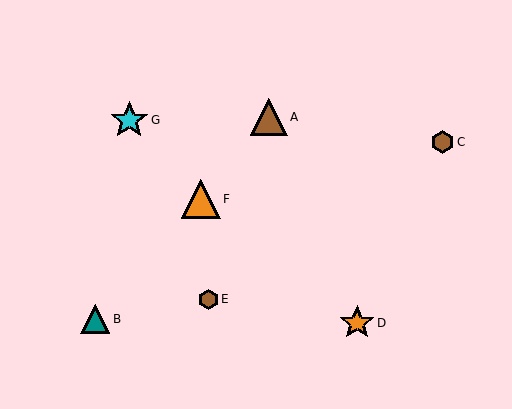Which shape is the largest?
The orange triangle (labeled F) is the largest.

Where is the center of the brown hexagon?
The center of the brown hexagon is at (443, 142).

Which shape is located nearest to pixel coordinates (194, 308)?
The brown hexagon (labeled E) at (208, 299) is nearest to that location.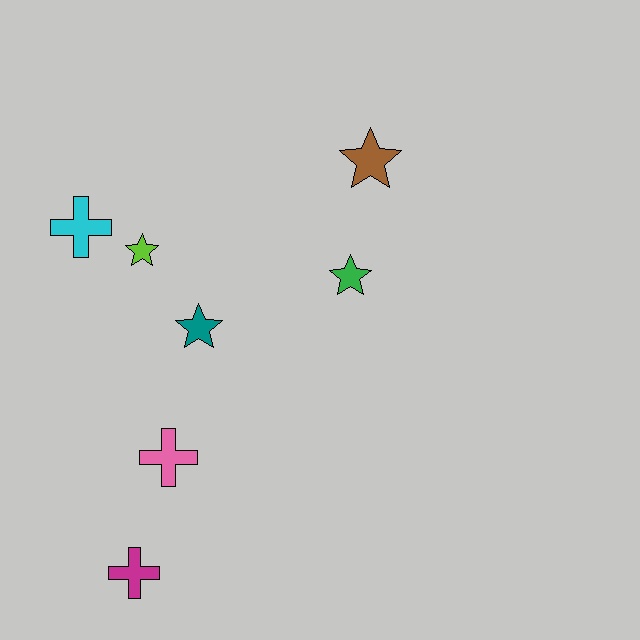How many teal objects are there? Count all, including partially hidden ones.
There is 1 teal object.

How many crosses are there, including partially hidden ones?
There are 3 crosses.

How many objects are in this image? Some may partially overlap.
There are 7 objects.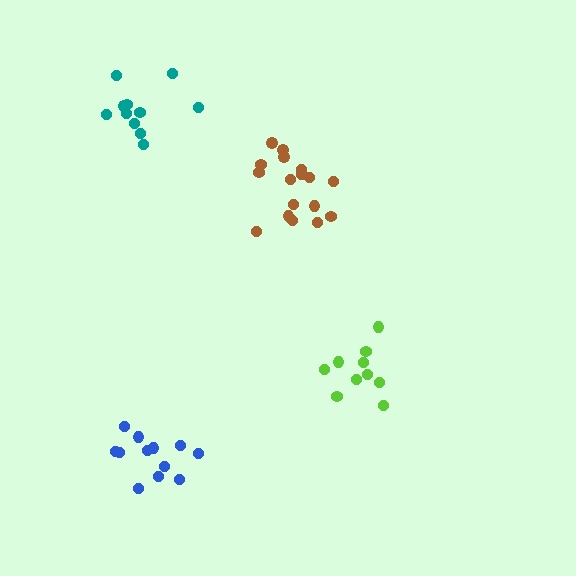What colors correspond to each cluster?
The clusters are colored: blue, teal, brown, lime.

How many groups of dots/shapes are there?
There are 4 groups.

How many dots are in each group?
Group 1: 12 dots, Group 2: 11 dots, Group 3: 17 dots, Group 4: 11 dots (51 total).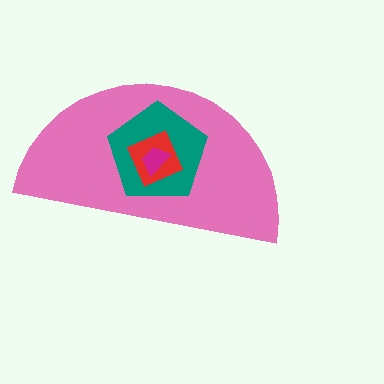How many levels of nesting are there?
4.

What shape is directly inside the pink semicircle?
The teal pentagon.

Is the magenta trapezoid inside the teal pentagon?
Yes.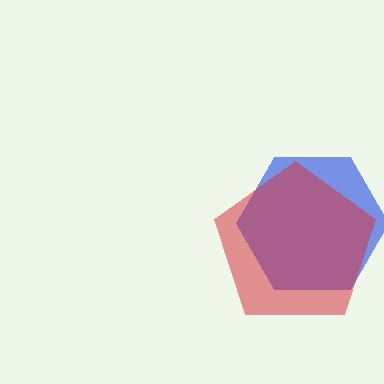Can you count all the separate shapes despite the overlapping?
Yes, there are 2 separate shapes.